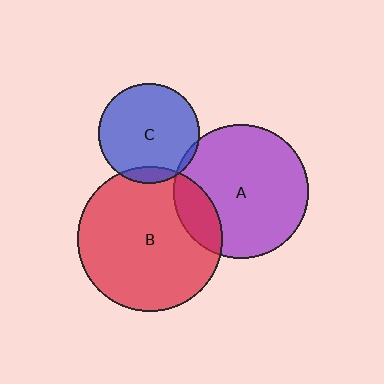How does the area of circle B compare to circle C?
Approximately 2.1 times.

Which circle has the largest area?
Circle B (red).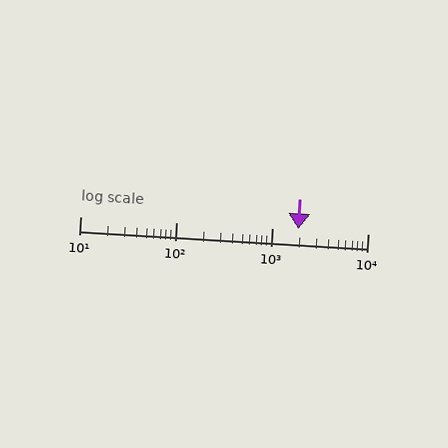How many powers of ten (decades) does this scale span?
The scale spans 3 decades, from 10 to 10000.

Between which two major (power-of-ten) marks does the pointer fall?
The pointer is between 1000 and 10000.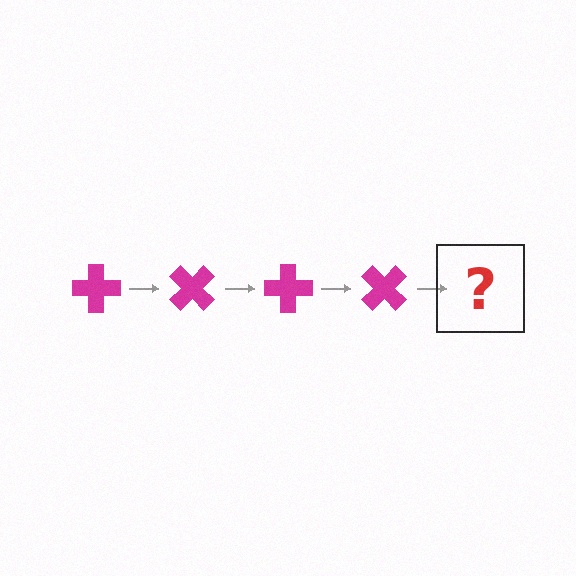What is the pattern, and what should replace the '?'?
The pattern is that the cross rotates 45 degrees each step. The '?' should be a magenta cross rotated 180 degrees.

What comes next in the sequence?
The next element should be a magenta cross rotated 180 degrees.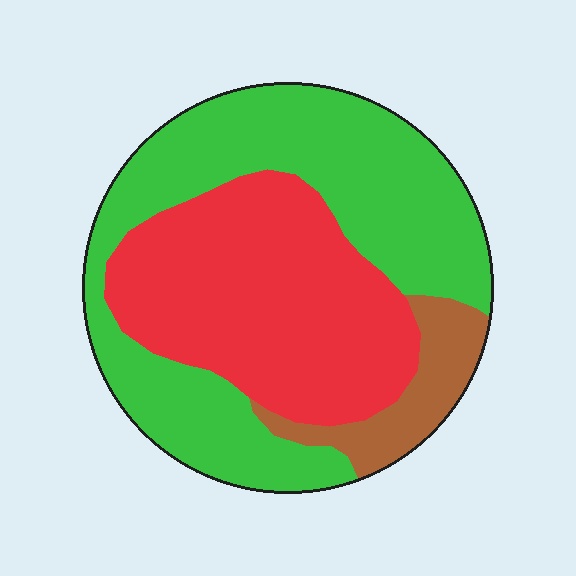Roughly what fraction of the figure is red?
Red takes up between a quarter and a half of the figure.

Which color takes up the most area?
Green, at roughly 50%.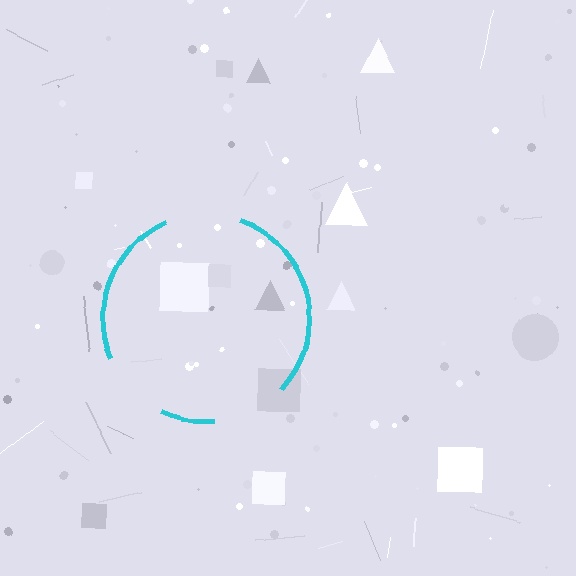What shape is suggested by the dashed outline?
The dashed outline suggests a circle.